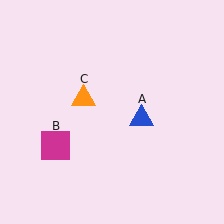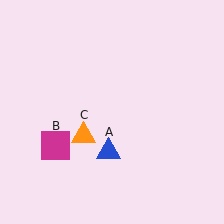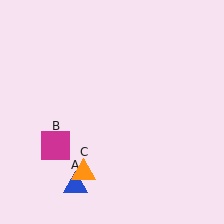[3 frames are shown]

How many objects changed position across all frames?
2 objects changed position: blue triangle (object A), orange triangle (object C).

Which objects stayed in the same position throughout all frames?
Magenta square (object B) remained stationary.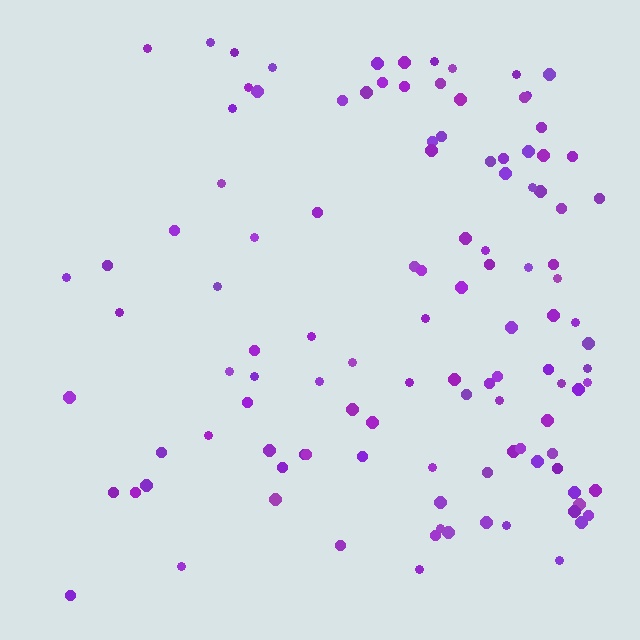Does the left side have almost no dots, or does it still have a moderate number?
Still a moderate number, just noticeably fewer than the right.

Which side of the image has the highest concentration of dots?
The right.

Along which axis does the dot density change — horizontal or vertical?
Horizontal.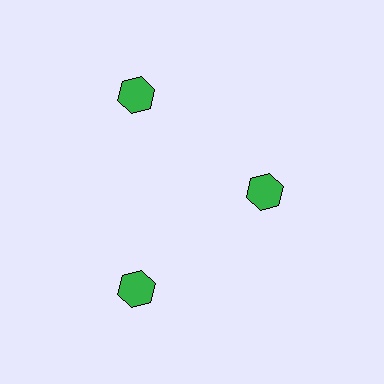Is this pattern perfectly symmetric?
No. The 3 green hexagons are arranged in a ring, but one element near the 3 o'clock position is pulled inward toward the center, breaking the 3-fold rotational symmetry.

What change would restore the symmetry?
The symmetry would be restored by moving it outward, back onto the ring so that all 3 hexagons sit at equal angles and equal distance from the center.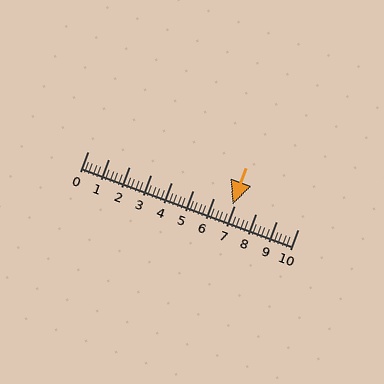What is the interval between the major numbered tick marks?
The major tick marks are spaced 1 units apart.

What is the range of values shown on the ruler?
The ruler shows values from 0 to 10.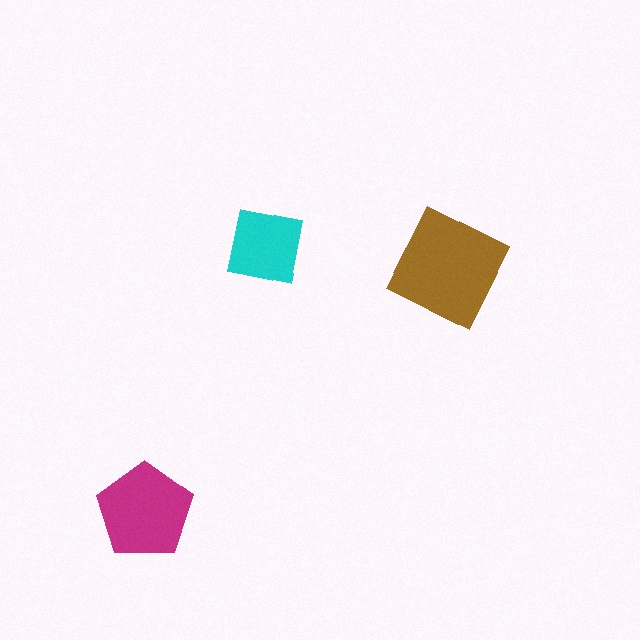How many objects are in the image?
There are 3 objects in the image.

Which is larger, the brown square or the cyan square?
The brown square.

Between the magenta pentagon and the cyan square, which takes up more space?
The magenta pentagon.